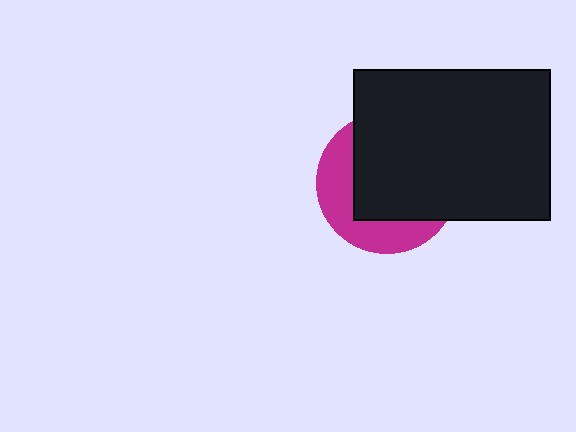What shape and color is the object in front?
The object in front is a black rectangle.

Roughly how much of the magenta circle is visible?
A small part of it is visible (roughly 36%).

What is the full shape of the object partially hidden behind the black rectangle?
The partially hidden object is a magenta circle.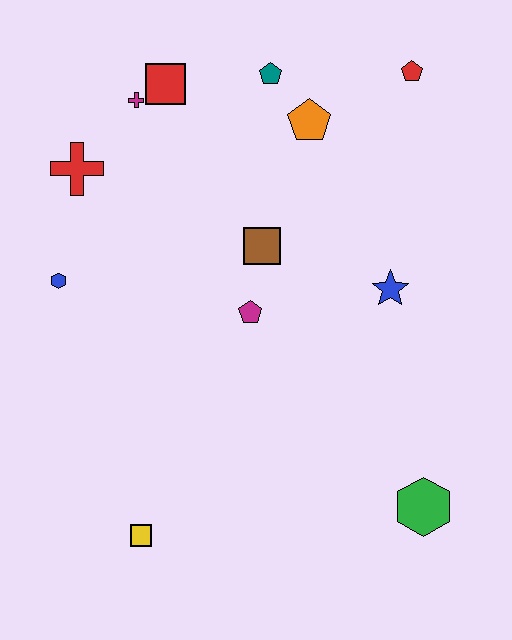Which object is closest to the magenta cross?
The red square is closest to the magenta cross.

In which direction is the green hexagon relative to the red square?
The green hexagon is below the red square.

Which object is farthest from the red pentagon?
The yellow square is farthest from the red pentagon.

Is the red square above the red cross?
Yes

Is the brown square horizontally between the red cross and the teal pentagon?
Yes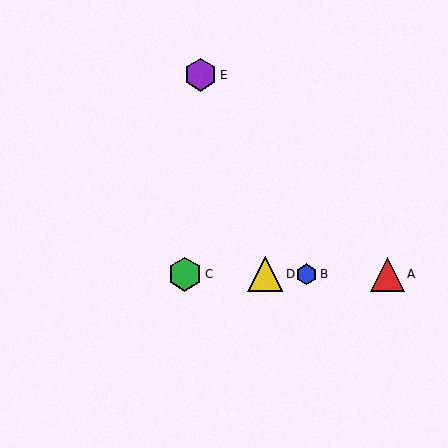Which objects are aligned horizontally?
Objects A, B, C, D are aligned horizontally.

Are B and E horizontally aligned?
No, B is at y≈274 and E is at y≈75.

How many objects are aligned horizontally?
4 objects (A, B, C, D) are aligned horizontally.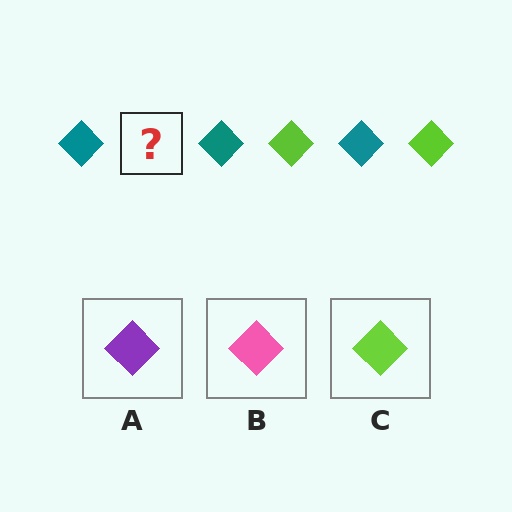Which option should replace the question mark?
Option C.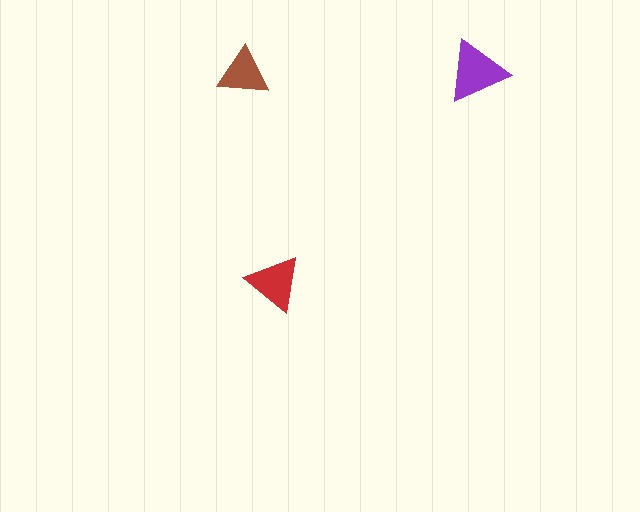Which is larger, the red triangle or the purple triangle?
The purple one.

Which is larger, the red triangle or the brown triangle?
The red one.